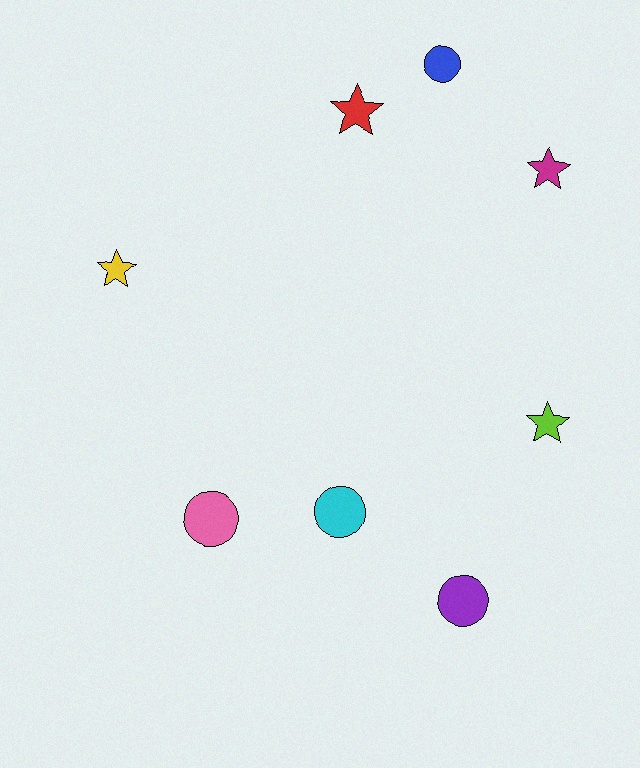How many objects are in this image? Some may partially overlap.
There are 8 objects.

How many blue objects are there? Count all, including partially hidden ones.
There is 1 blue object.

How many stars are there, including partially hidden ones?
There are 4 stars.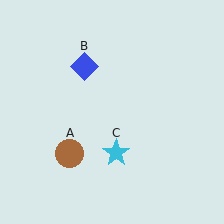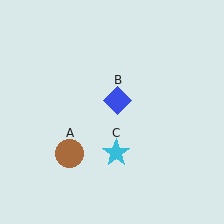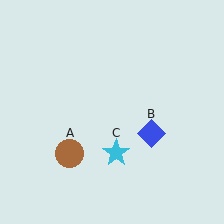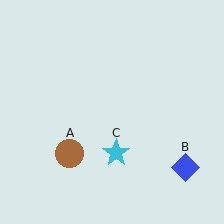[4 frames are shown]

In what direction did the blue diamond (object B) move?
The blue diamond (object B) moved down and to the right.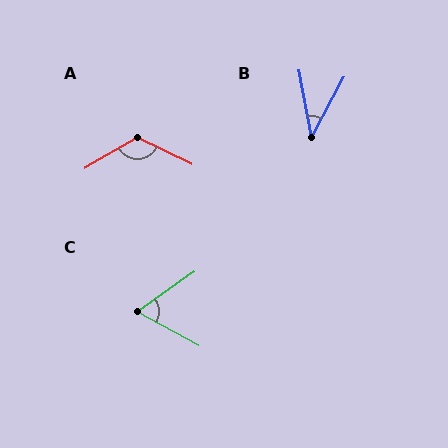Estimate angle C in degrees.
Approximately 64 degrees.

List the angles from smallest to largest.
B (39°), C (64°), A (124°).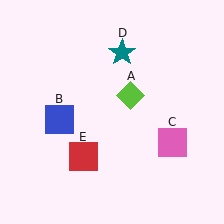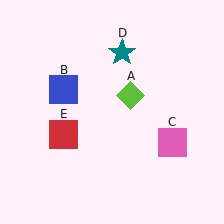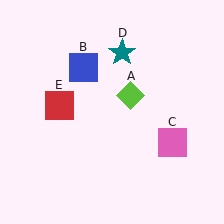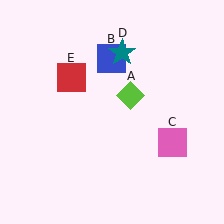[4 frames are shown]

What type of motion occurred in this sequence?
The blue square (object B), red square (object E) rotated clockwise around the center of the scene.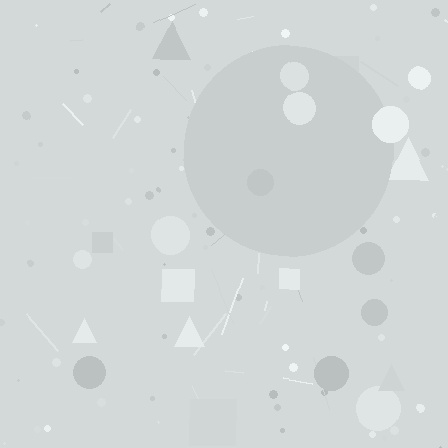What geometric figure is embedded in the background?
A circle is embedded in the background.